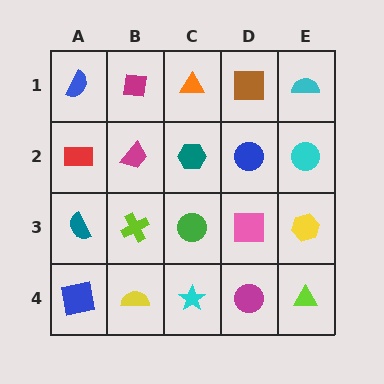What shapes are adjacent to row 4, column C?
A green circle (row 3, column C), a yellow semicircle (row 4, column B), a magenta circle (row 4, column D).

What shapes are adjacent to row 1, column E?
A cyan circle (row 2, column E), a brown square (row 1, column D).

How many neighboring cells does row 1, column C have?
3.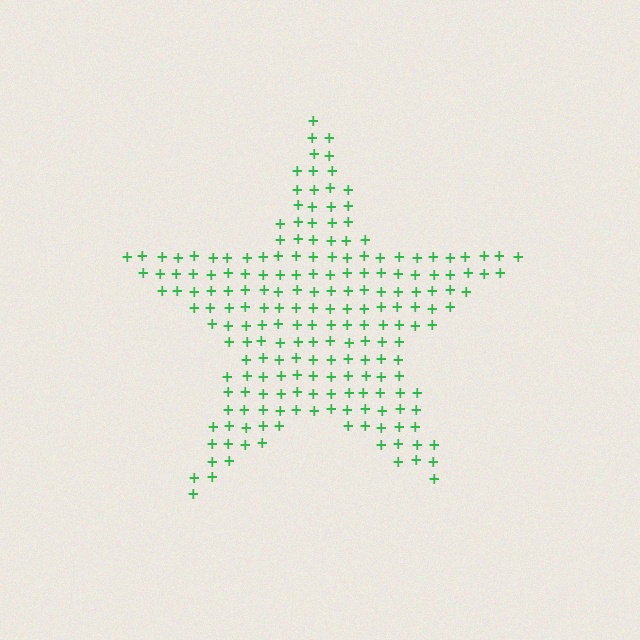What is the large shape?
The large shape is a star.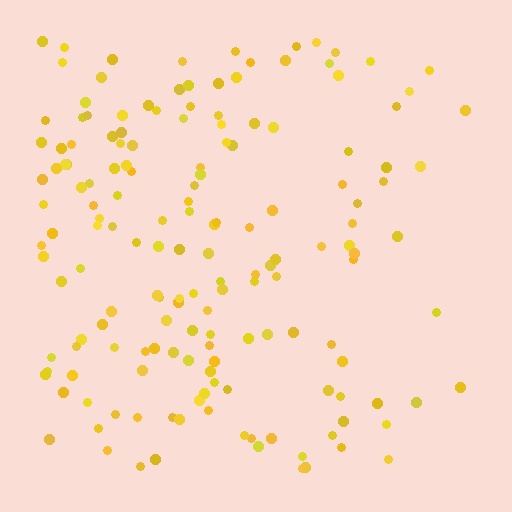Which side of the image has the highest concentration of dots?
The left.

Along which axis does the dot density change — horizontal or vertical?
Horizontal.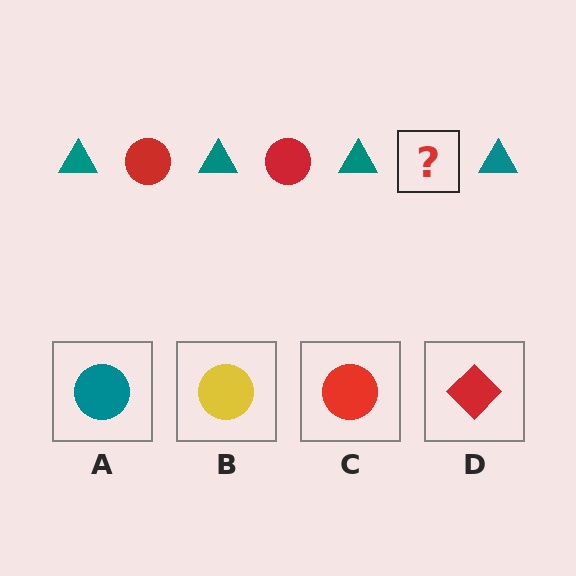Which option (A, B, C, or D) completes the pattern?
C.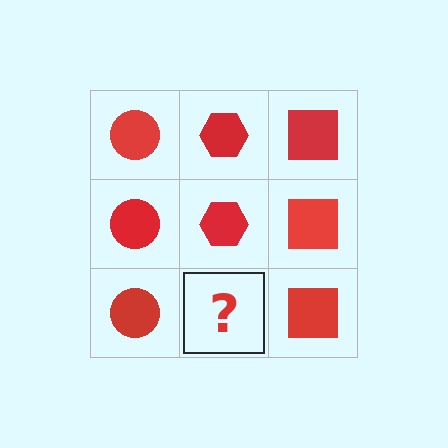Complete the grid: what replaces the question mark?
The question mark should be replaced with a red hexagon.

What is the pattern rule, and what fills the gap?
The rule is that each column has a consistent shape. The gap should be filled with a red hexagon.